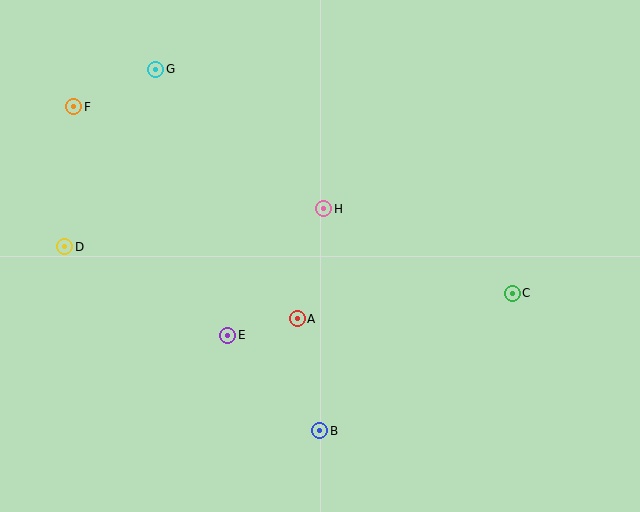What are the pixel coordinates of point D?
Point D is at (65, 247).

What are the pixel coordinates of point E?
Point E is at (228, 335).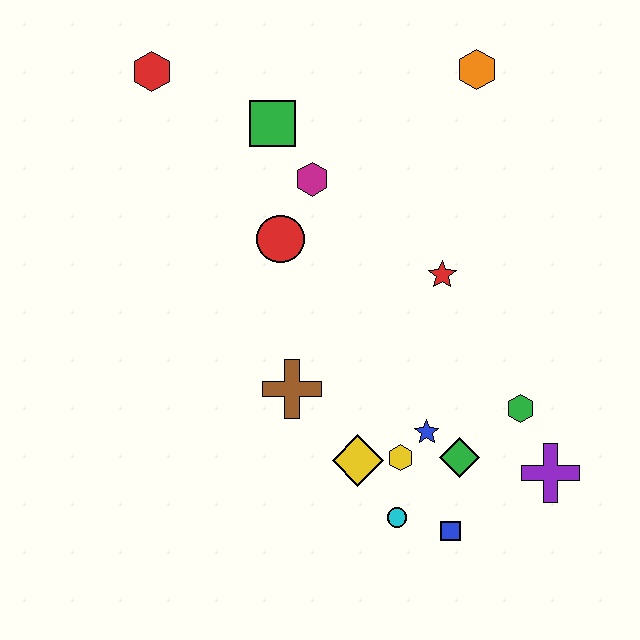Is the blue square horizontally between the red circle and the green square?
No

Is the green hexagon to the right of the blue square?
Yes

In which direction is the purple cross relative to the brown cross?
The purple cross is to the right of the brown cross.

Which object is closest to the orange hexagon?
The magenta hexagon is closest to the orange hexagon.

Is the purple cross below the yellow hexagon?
Yes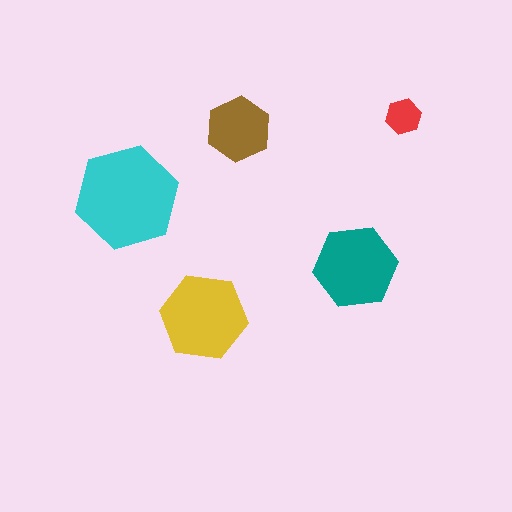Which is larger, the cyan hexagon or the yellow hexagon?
The cyan one.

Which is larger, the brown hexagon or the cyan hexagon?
The cyan one.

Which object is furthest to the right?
The red hexagon is rightmost.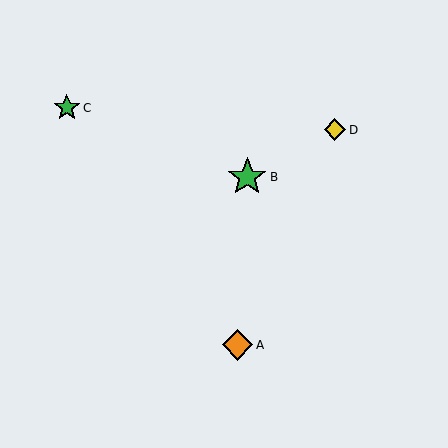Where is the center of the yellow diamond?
The center of the yellow diamond is at (335, 130).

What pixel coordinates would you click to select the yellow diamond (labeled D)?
Click at (335, 130) to select the yellow diamond D.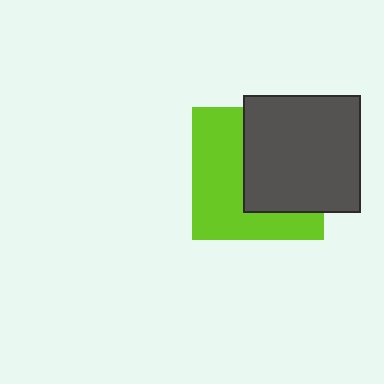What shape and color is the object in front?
The object in front is a dark gray square.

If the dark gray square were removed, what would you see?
You would see the complete lime square.